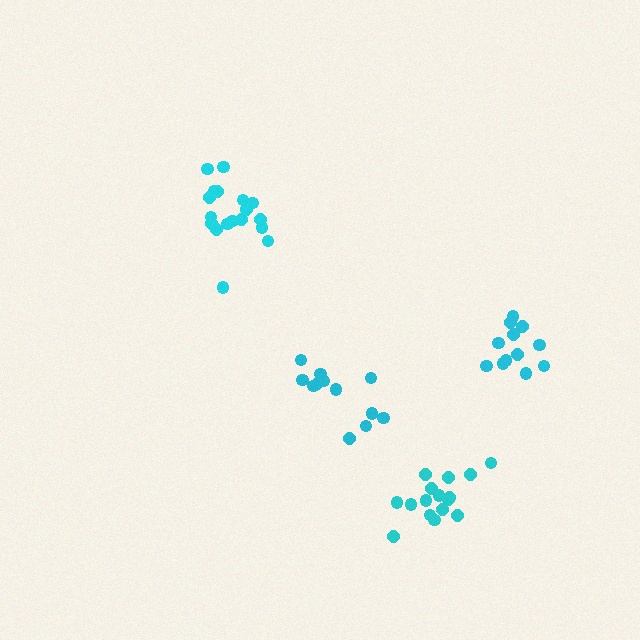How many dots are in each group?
Group 1: 12 dots, Group 2: 12 dots, Group 3: 18 dots, Group 4: 16 dots (58 total).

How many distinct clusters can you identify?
There are 4 distinct clusters.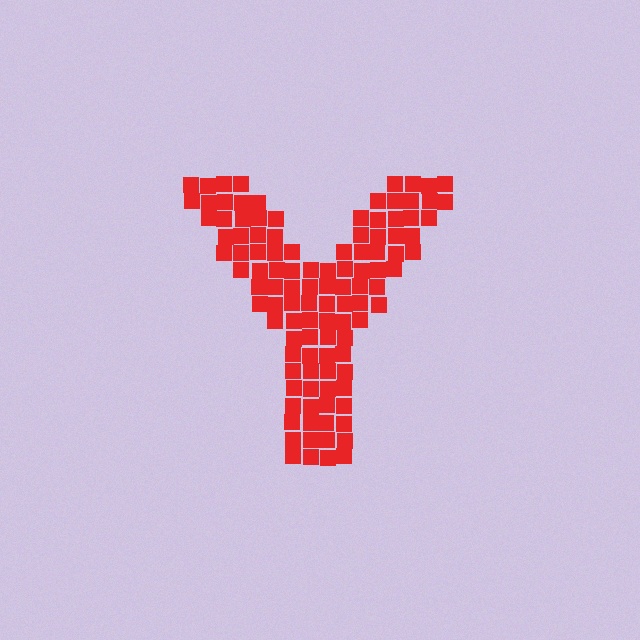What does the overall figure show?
The overall figure shows the letter Y.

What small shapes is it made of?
It is made of small squares.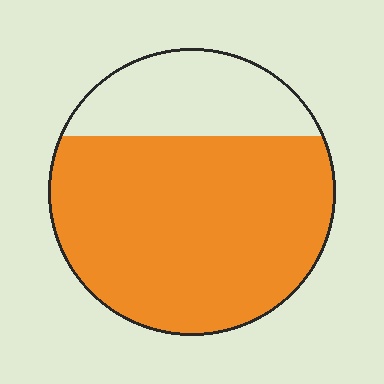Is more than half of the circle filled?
Yes.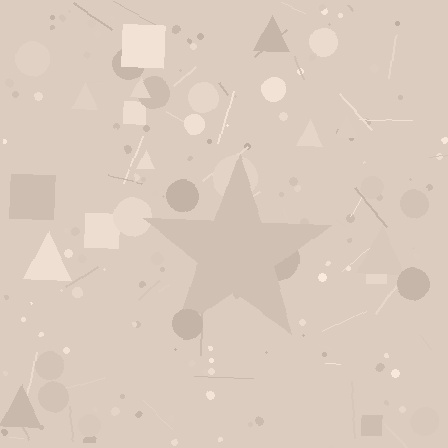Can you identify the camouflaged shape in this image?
The camouflaged shape is a star.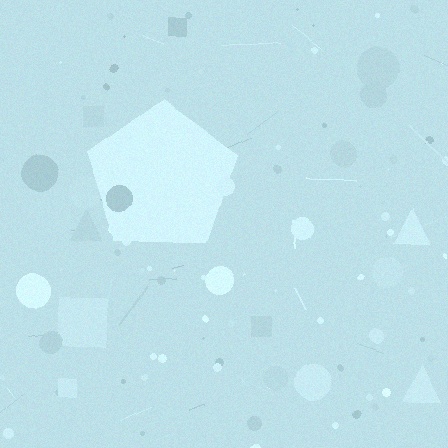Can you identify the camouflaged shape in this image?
The camouflaged shape is a pentagon.